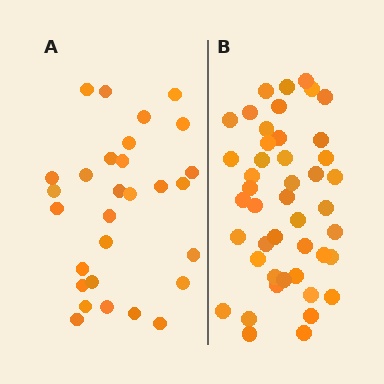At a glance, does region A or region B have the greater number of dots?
Region B (the right region) has more dots.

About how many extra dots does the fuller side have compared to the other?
Region B has approximately 15 more dots than region A.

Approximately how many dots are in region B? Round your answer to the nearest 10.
About 40 dots. (The exact count is 45, which rounds to 40.)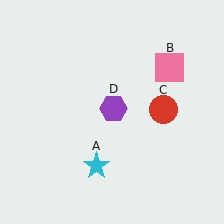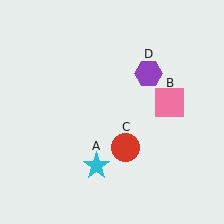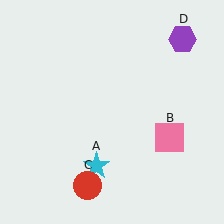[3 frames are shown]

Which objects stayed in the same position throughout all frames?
Cyan star (object A) remained stationary.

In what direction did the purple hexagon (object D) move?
The purple hexagon (object D) moved up and to the right.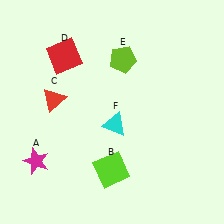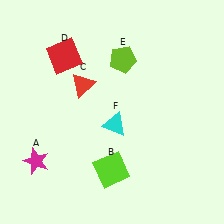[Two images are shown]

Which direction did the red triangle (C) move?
The red triangle (C) moved right.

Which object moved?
The red triangle (C) moved right.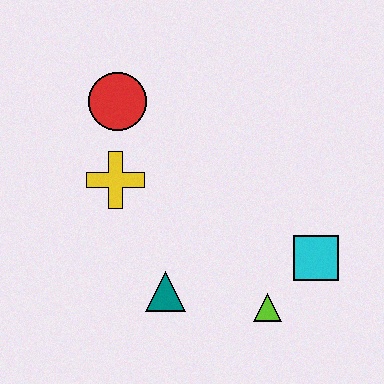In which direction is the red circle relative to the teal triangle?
The red circle is above the teal triangle.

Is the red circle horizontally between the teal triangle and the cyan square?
No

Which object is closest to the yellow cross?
The red circle is closest to the yellow cross.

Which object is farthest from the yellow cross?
The cyan square is farthest from the yellow cross.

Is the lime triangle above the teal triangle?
No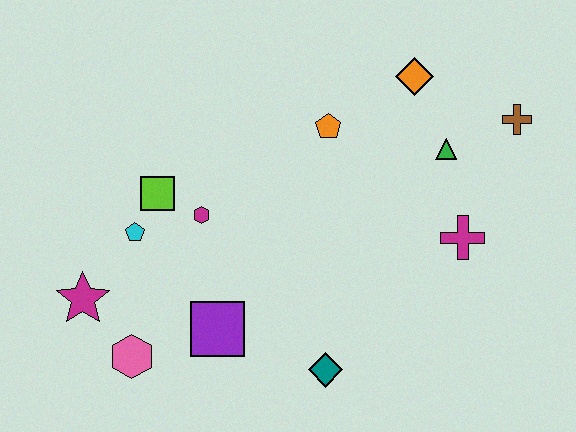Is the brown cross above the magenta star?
Yes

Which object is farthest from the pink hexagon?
The brown cross is farthest from the pink hexagon.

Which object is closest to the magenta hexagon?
The lime square is closest to the magenta hexagon.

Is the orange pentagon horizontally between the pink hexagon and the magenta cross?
Yes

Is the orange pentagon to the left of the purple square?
No